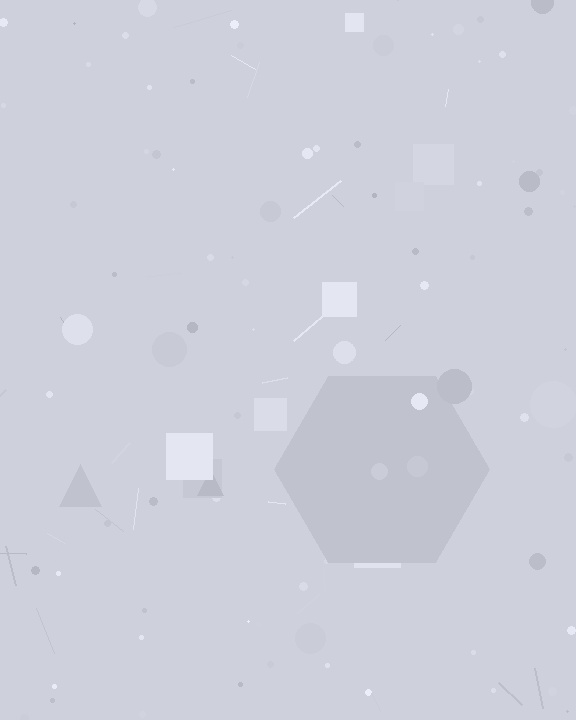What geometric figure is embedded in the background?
A hexagon is embedded in the background.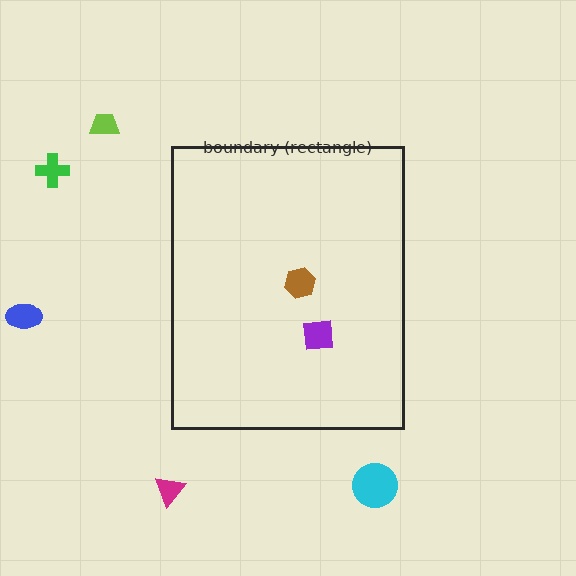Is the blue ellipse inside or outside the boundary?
Outside.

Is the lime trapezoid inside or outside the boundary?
Outside.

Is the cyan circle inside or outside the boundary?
Outside.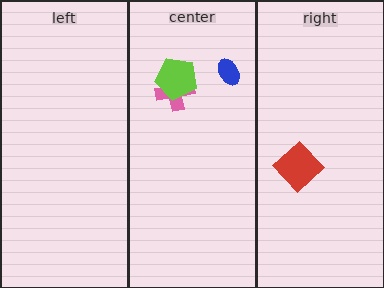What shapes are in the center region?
The blue ellipse, the pink cross, the lime pentagon.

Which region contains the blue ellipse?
The center region.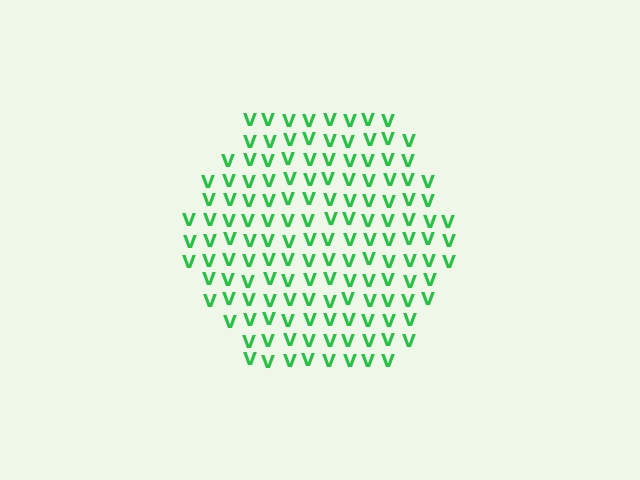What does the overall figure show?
The overall figure shows a hexagon.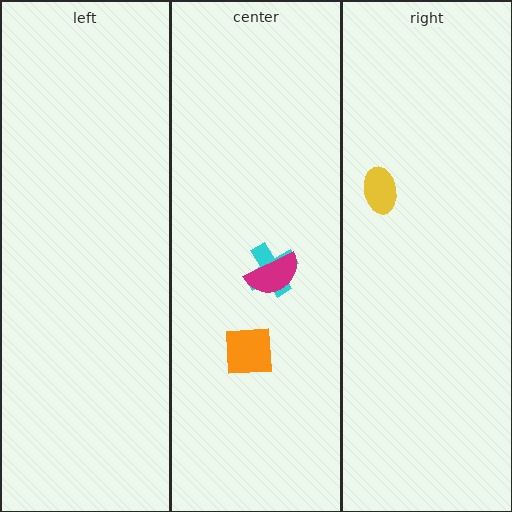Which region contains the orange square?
The center region.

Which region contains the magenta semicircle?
The center region.